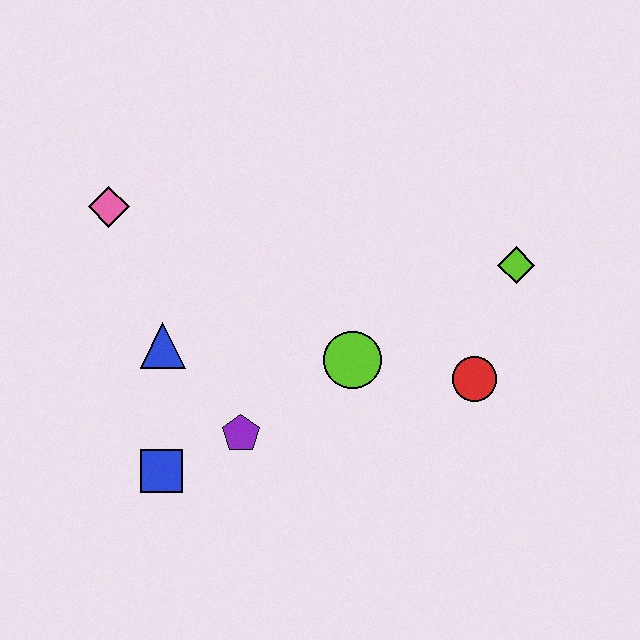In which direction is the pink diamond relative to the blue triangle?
The pink diamond is above the blue triangle.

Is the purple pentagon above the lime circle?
No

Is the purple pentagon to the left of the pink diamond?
No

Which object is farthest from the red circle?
The pink diamond is farthest from the red circle.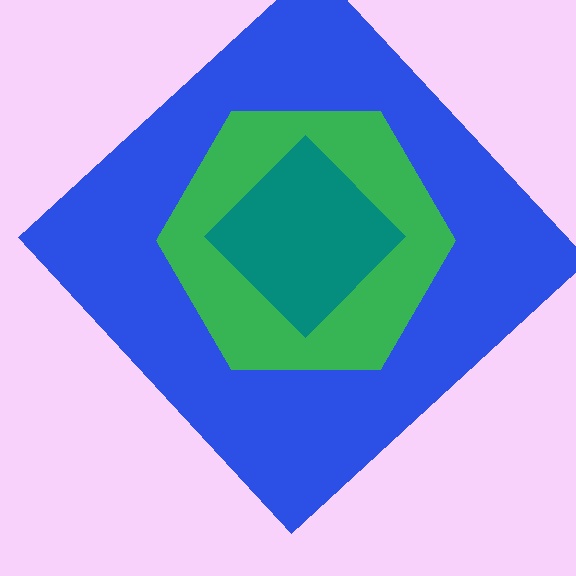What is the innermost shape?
The teal diamond.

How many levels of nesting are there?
3.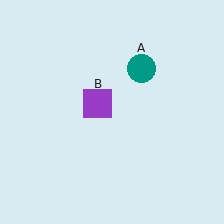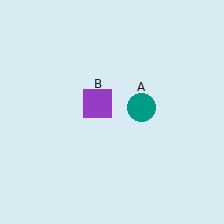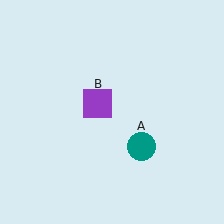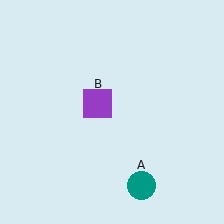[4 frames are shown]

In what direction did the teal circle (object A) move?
The teal circle (object A) moved down.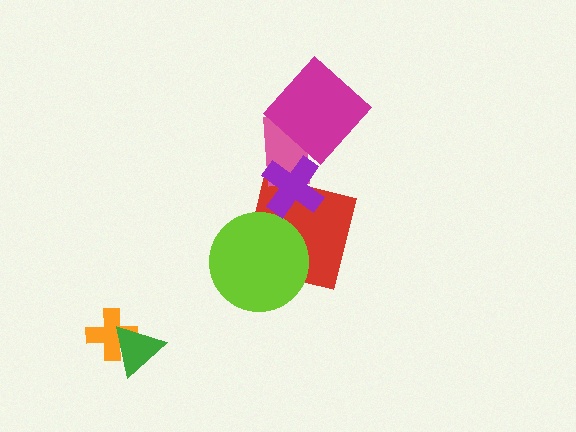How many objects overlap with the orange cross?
1 object overlaps with the orange cross.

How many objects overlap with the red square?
2 objects overlap with the red square.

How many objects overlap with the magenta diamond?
1 object overlaps with the magenta diamond.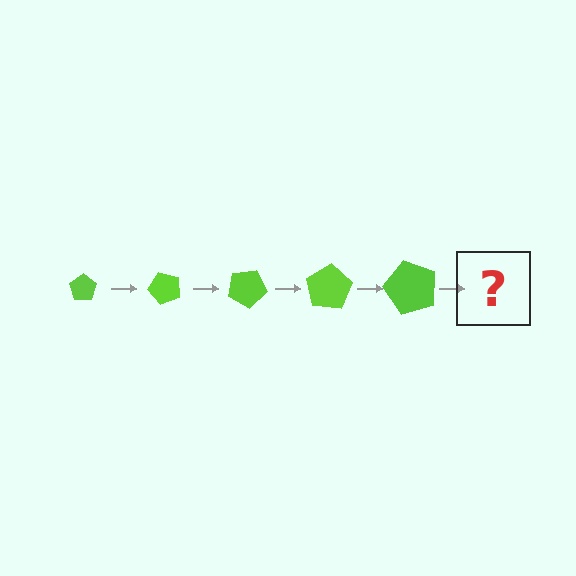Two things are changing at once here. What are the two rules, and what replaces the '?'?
The two rules are that the pentagon grows larger each step and it rotates 50 degrees each step. The '?' should be a pentagon, larger than the previous one and rotated 250 degrees from the start.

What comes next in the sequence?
The next element should be a pentagon, larger than the previous one and rotated 250 degrees from the start.